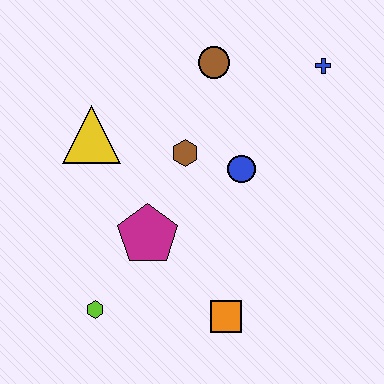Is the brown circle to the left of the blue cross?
Yes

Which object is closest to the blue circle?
The brown hexagon is closest to the blue circle.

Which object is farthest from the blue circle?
The lime hexagon is farthest from the blue circle.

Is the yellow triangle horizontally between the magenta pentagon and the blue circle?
No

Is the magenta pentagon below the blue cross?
Yes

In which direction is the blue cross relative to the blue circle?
The blue cross is above the blue circle.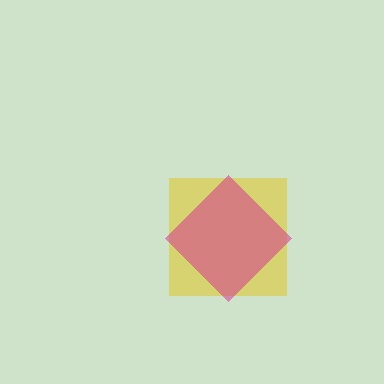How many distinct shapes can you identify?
There are 2 distinct shapes: a yellow square, a magenta diamond.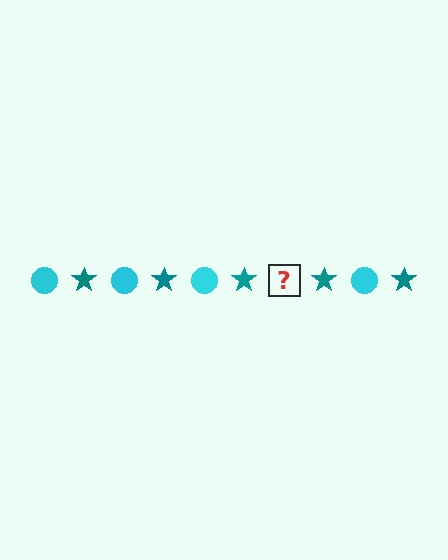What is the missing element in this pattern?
The missing element is a cyan circle.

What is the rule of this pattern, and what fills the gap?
The rule is that the pattern alternates between cyan circle and teal star. The gap should be filled with a cyan circle.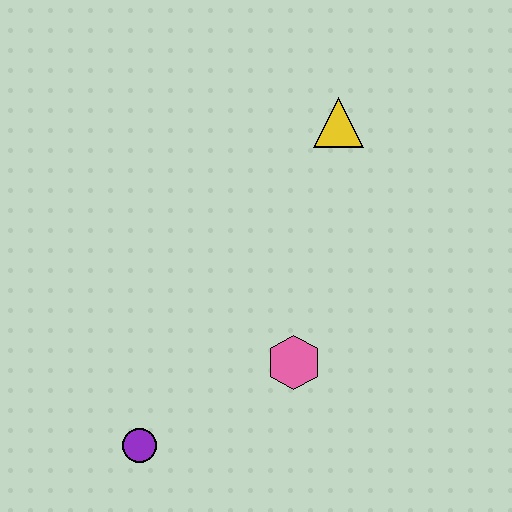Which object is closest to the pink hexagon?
The purple circle is closest to the pink hexagon.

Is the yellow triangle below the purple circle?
No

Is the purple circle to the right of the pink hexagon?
No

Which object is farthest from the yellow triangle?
The purple circle is farthest from the yellow triangle.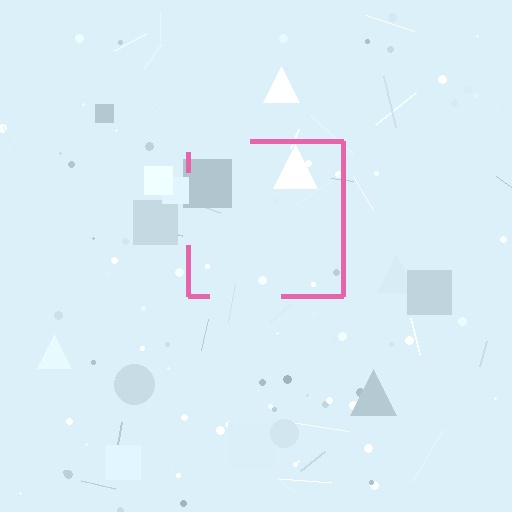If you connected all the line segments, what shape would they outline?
They would outline a square.